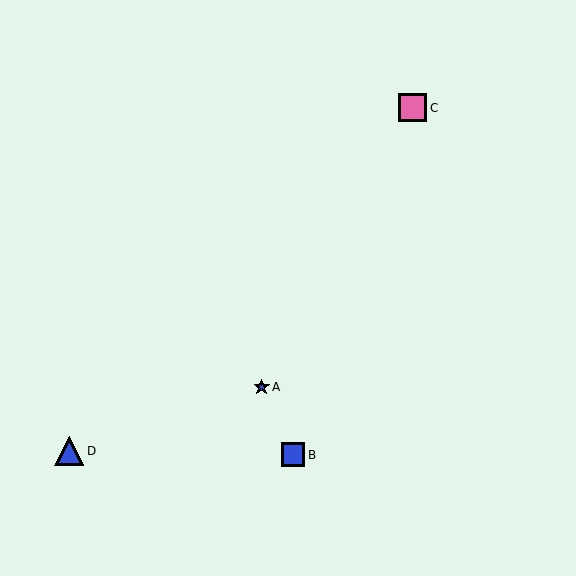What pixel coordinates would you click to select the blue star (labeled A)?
Click at (262, 387) to select the blue star A.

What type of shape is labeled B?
Shape B is a blue square.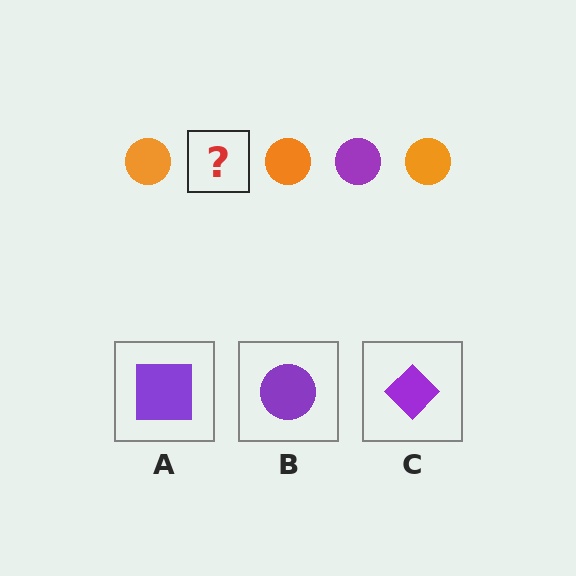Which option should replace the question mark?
Option B.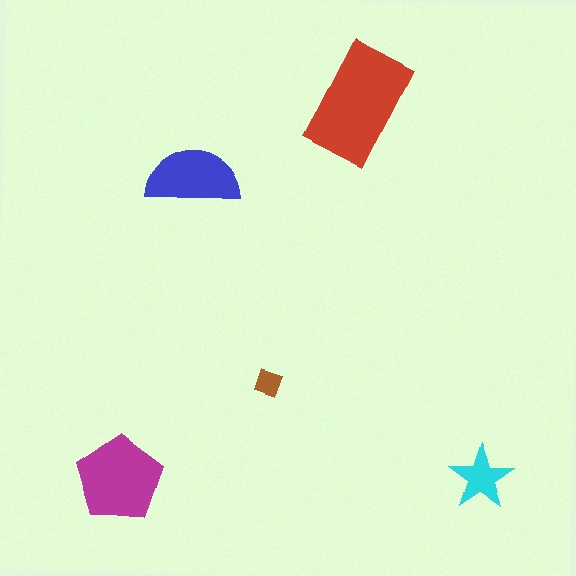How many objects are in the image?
There are 5 objects in the image.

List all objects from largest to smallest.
The red rectangle, the magenta pentagon, the blue semicircle, the cyan star, the brown diamond.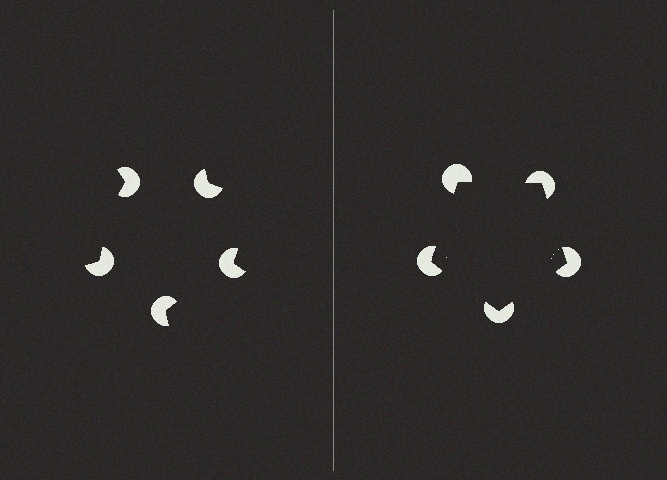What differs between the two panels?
The pac-man discs are positioned identically on both sides; only the wedge orientations differ. On the right they align to a pentagon; on the left they are misaligned.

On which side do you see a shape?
An illusory pentagon appears on the right side. On the left side the wedge cuts are rotated, so no coherent shape forms.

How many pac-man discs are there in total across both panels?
10 — 5 on each side.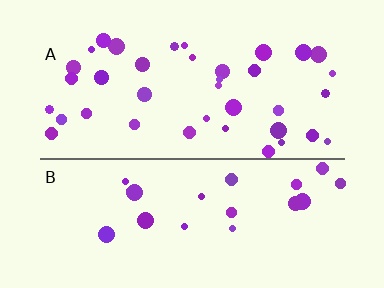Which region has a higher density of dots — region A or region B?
A (the top).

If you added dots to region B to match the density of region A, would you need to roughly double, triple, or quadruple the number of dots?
Approximately double.